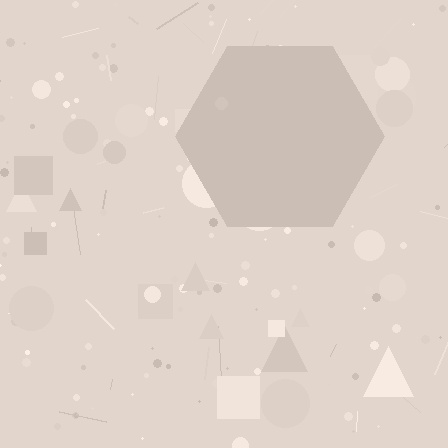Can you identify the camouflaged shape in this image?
The camouflaged shape is a hexagon.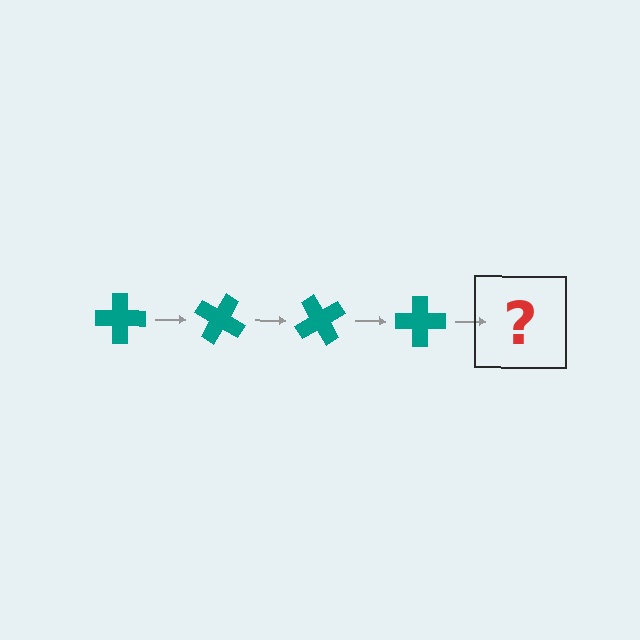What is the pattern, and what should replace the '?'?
The pattern is that the cross rotates 30 degrees each step. The '?' should be a teal cross rotated 120 degrees.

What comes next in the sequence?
The next element should be a teal cross rotated 120 degrees.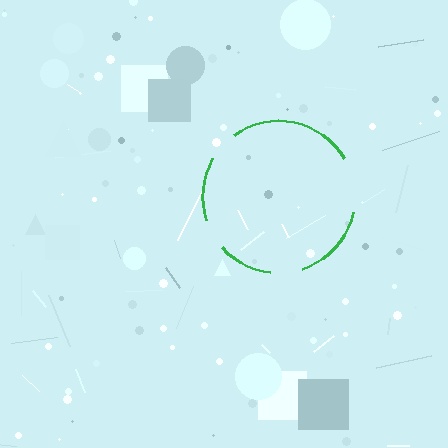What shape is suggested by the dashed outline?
The dashed outline suggests a circle.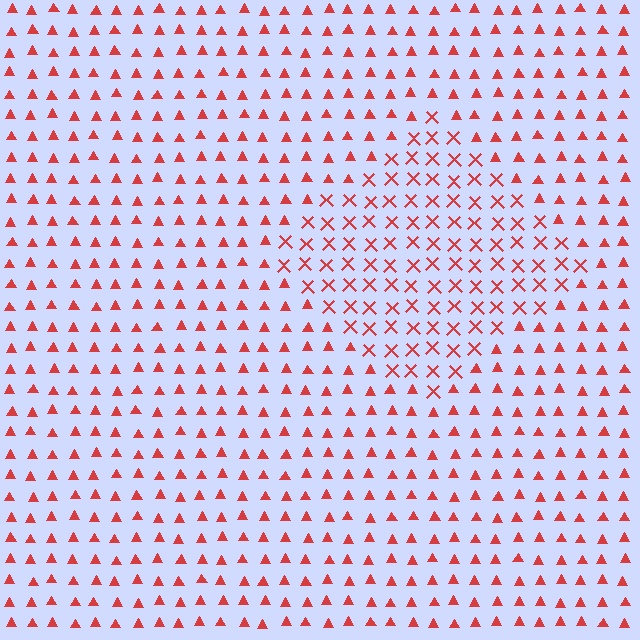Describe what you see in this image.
The image is filled with small red elements arranged in a uniform grid. A diamond-shaped region contains X marks, while the surrounding area contains triangles. The boundary is defined purely by the change in element shape.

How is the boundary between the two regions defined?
The boundary is defined by a change in element shape: X marks inside vs. triangles outside. All elements share the same color and spacing.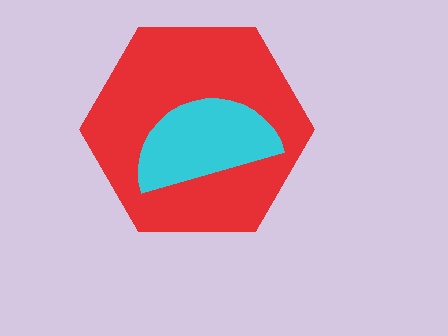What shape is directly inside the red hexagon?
The cyan semicircle.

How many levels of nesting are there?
2.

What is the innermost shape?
The cyan semicircle.